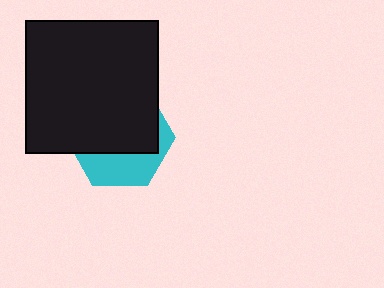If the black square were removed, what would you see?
You would see the complete cyan hexagon.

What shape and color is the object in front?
The object in front is a black square.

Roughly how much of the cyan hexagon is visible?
A small part of it is visible (roughly 35%).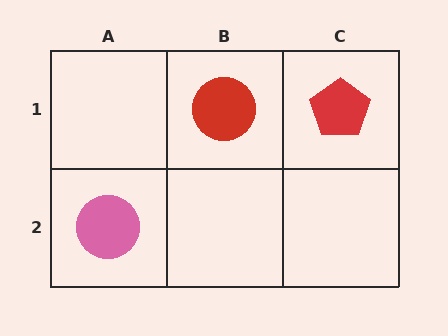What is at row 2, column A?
A pink circle.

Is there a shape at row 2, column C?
No, that cell is empty.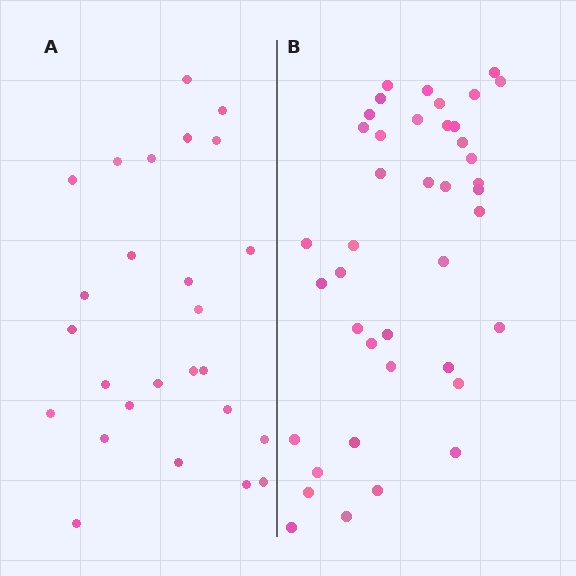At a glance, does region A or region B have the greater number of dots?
Region B (the right region) has more dots.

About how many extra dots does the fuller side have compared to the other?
Region B has approximately 15 more dots than region A.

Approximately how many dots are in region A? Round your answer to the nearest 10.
About 30 dots. (The exact count is 26, which rounds to 30.)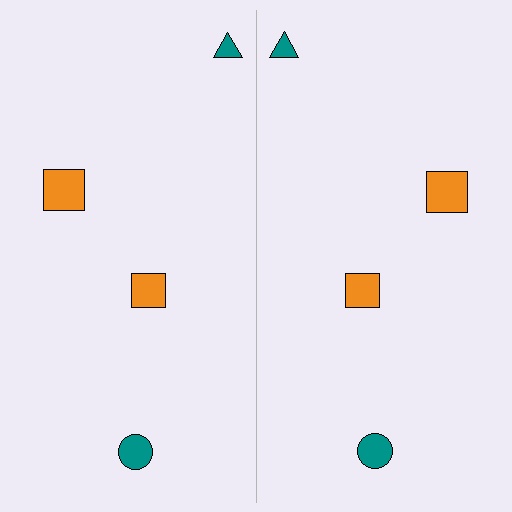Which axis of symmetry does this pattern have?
The pattern has a vertical axis of symmetry running through the center of the image.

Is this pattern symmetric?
Yes, this pattern has bilateral (reflection) symmetry.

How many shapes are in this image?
There are 8 shapes in this image.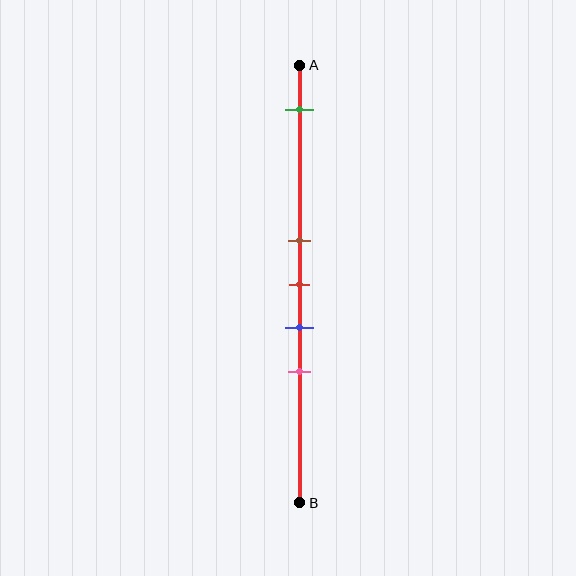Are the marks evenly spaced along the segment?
No, the marks are not evenly spaced.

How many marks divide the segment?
There are 5 marks dividing the segment.